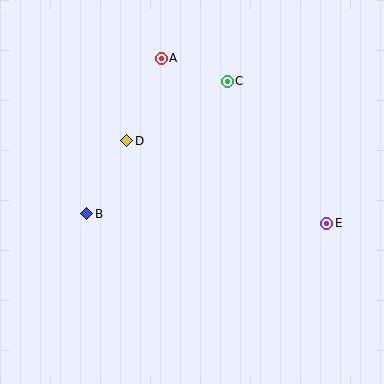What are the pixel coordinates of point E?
Point E is at (327, 223).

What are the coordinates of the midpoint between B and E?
The midpoint between B and E is at (207, 218).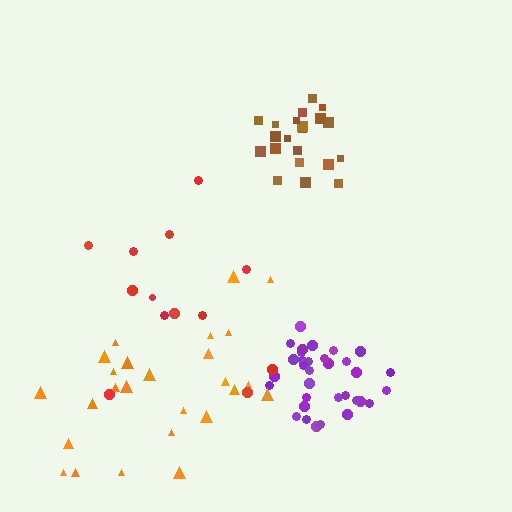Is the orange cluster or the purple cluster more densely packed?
Purple.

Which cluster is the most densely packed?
Purple.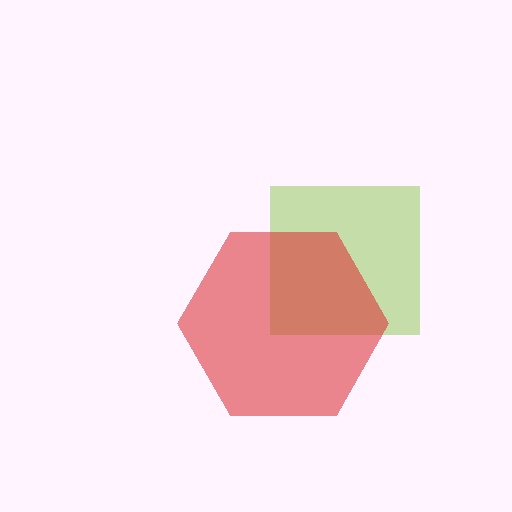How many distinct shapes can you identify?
There are 2 distinct shapes: a lime square, a red hexagon.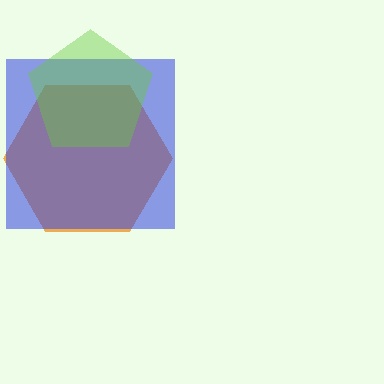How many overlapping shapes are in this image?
There are 3 overlapping shapes in the image.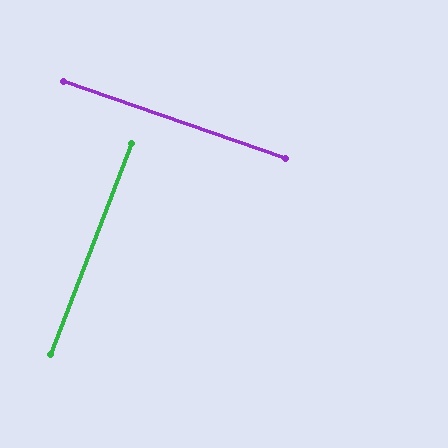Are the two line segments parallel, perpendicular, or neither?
Perpendicular — they meet at approximately 88°.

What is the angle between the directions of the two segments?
Approximately 88 degrees.